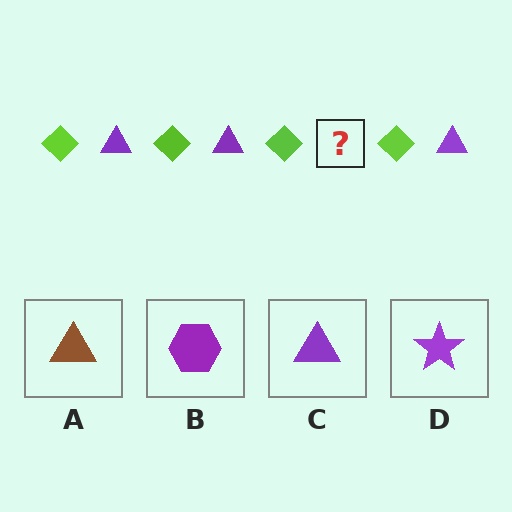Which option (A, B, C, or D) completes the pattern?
C.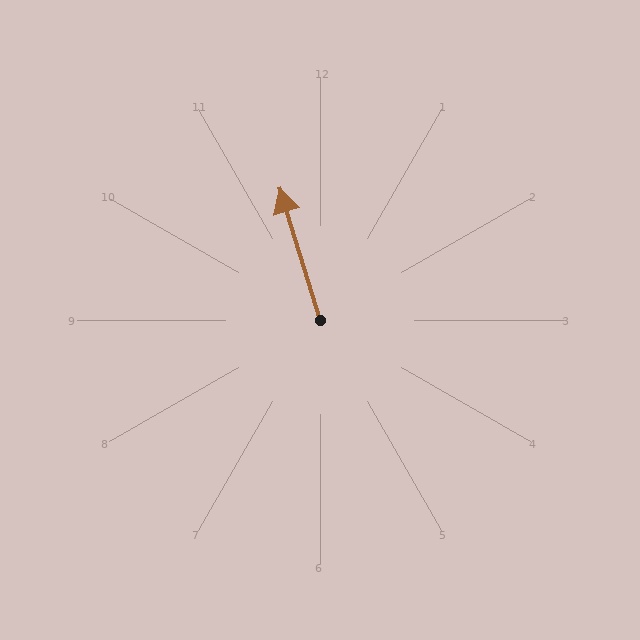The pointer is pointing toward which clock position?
Roughly 11 o'clock.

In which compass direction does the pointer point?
North.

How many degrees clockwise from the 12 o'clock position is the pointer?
Approximately 343 degrees.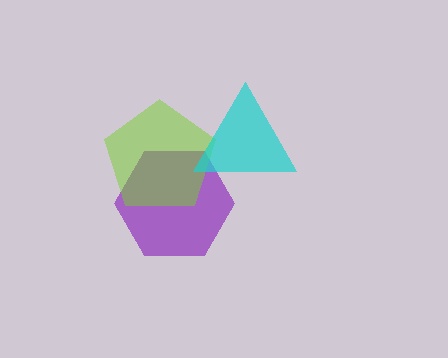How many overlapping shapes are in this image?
There are 3 overlapping shapes in the image.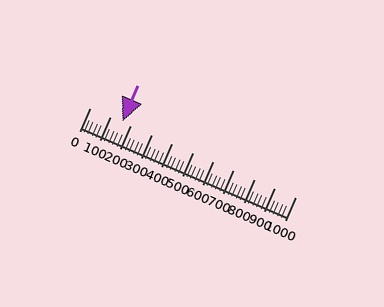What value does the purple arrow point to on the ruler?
The purple arrow points to approximately 160.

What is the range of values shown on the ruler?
The ruler shows values from 0 to 1000.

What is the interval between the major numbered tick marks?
The major tick marks are spaced 100 units apart.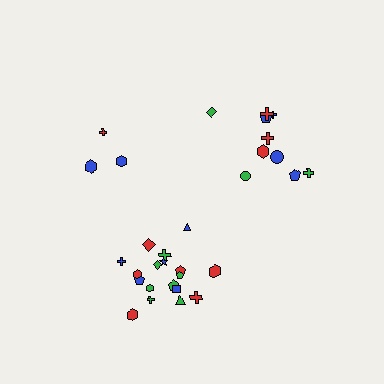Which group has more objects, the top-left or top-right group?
The top-right group.